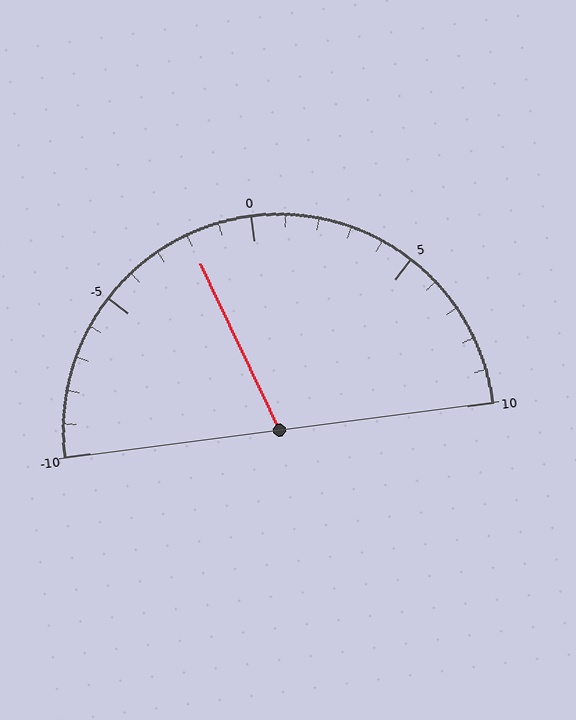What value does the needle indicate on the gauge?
The needle indicates approximately -2.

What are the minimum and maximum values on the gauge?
The gauge ranges from -10 to 10.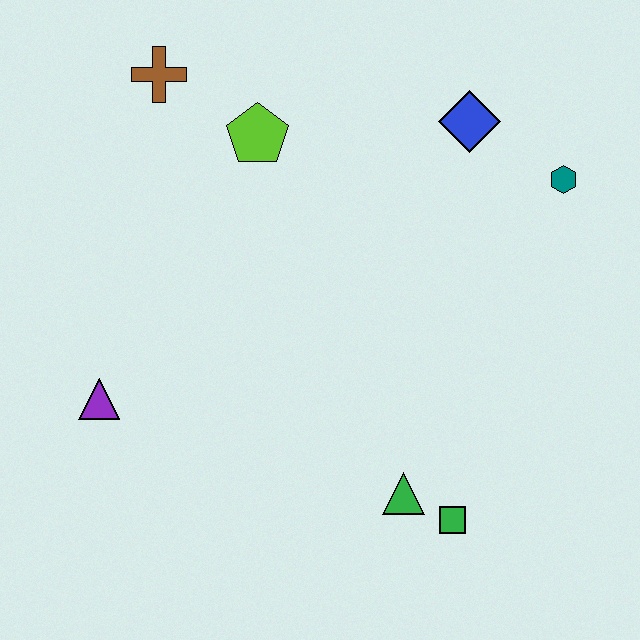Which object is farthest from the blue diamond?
The purple triangle is farthest from the blue diamond.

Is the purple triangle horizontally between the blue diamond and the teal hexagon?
No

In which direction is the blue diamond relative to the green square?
The blue diamond is above the green square.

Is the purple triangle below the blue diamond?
Yes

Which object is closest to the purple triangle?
The lime pentagon is closest to the purple triangle.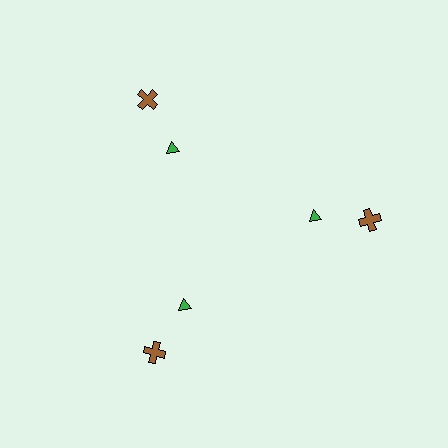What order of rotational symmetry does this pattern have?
This pattern has 3-fold rotational symmetry.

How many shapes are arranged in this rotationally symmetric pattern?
There are 6 shapes, arranged in 3 groups of 2.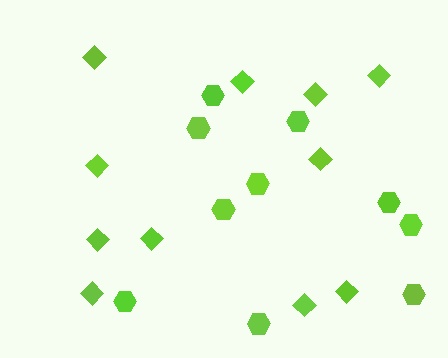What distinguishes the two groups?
There are 2 groups: one group of diamonds (11) and one group of hexagons (10).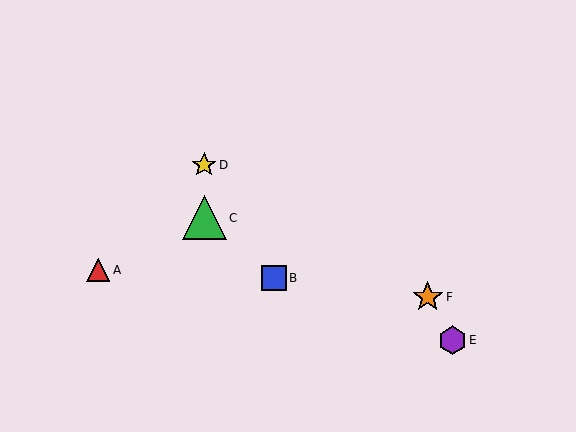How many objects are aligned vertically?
2 objects (C, D) are aligned vertically.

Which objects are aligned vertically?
Objects C, D are aligned vertically.